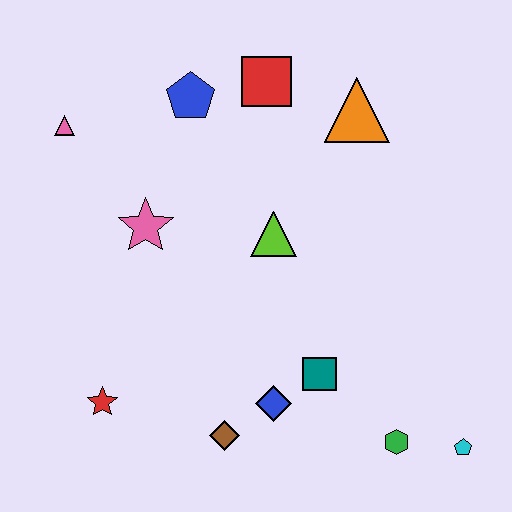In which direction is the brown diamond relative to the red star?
The brown diamond is to the right of the red star.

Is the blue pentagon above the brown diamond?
Yes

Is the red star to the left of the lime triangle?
Yes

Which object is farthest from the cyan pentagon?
The pink triangle is farthest from the cyan pentagon.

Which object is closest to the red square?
The blue pentagon is closest to the red square.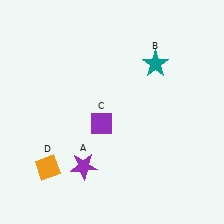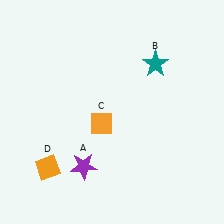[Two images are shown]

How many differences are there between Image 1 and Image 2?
There is 1 difference between the two images.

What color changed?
The diamond (C) changed from purple in Image 1 to orange in Image 2.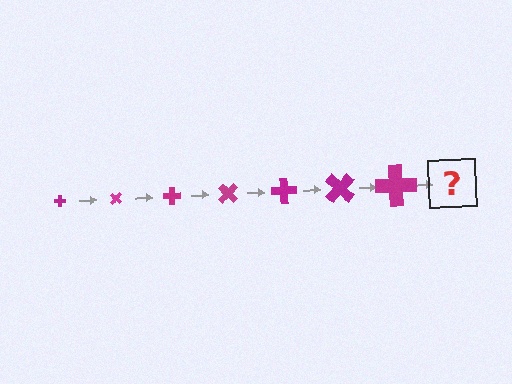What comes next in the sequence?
The next element should be a cross, larger than the previous one and rotated 315 degrees from the start.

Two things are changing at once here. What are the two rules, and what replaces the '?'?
The two rules are that the cross grows larger each step and it rotates 45 degrees each step. The '?' should be a cross, larger than the previous one and rotated 315 degrees from the start.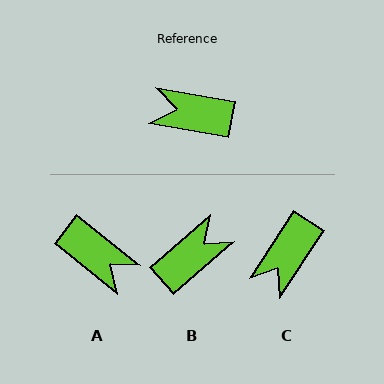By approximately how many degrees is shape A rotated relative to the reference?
Approximately 152 degrees counter-clockwise.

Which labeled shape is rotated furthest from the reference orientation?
A, about 152 degrees away.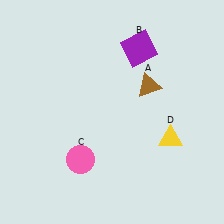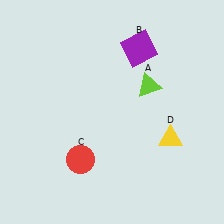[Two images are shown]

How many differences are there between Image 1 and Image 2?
There are 2 differences between the two images.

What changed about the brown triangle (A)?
In Image 1, A is brown. In Image 2, it changed to lime.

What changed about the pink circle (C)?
In Image 1, C is pink. In Image 2, it changed to red.